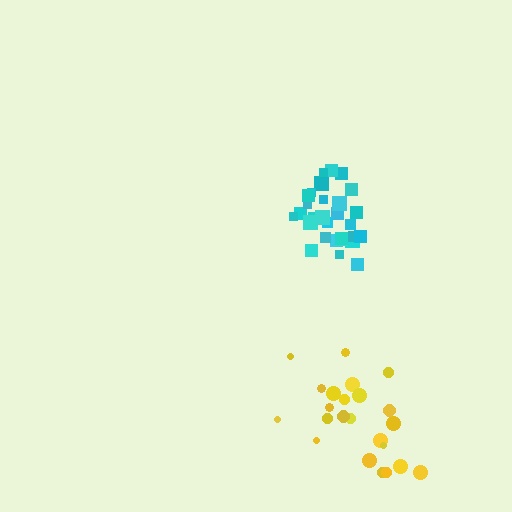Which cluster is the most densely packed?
Cyan.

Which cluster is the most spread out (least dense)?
Yellow.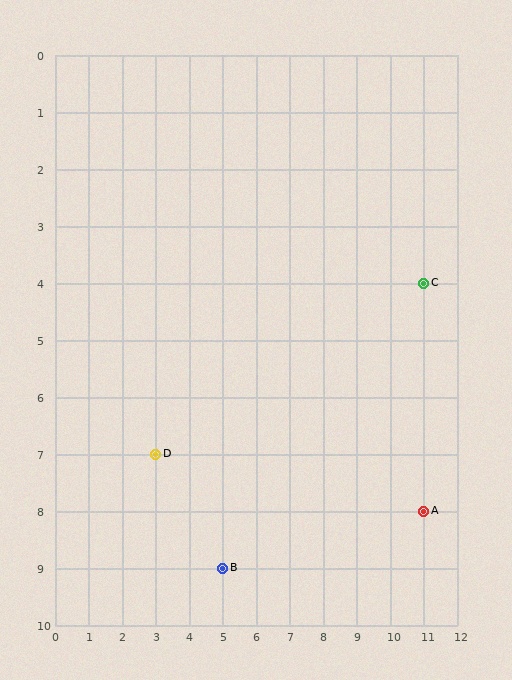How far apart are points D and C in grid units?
Points D and C are 8 columns and 3 rows apart (about 8.5 grid units diagonally).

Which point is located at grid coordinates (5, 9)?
Point B is at (5, 9).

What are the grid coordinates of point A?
Point A is at grid coordinates (11, 8).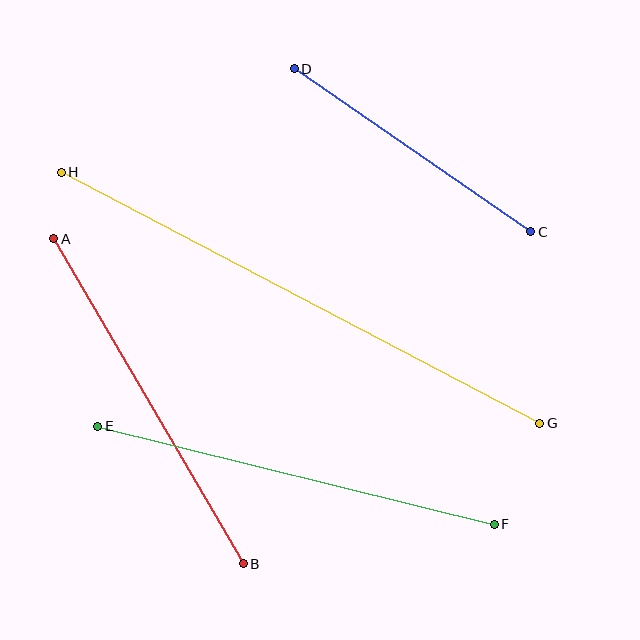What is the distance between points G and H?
The distance is approximately 540 pixels.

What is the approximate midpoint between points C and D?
The midpoint is at approximately (413, 150) pixels.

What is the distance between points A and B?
The distance is approximately 376 pixels.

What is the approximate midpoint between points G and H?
The midpoint is at approximately (301, 298) pixels.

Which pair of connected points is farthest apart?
Points G and H are farthest apart.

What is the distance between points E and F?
The distance is approximately 409 pixels.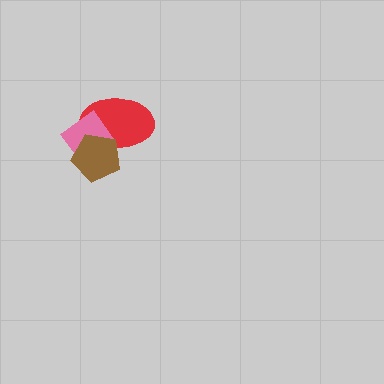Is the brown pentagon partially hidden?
No, no other shape covers it.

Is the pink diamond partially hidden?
Yes, it is partially covered by another shape.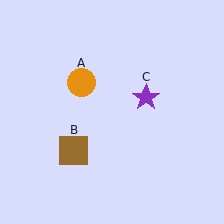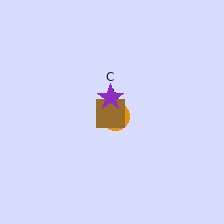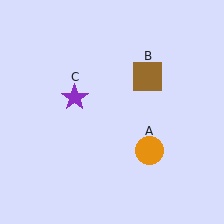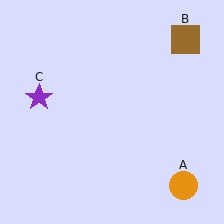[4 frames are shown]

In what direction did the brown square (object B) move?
The brown square (object B) moved up and to the right.